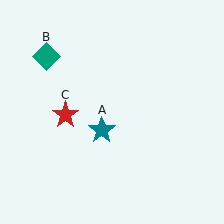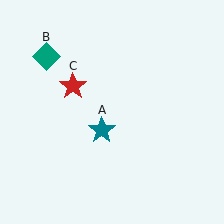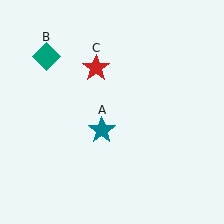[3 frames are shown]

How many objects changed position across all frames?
1 object changed position: red star (object C).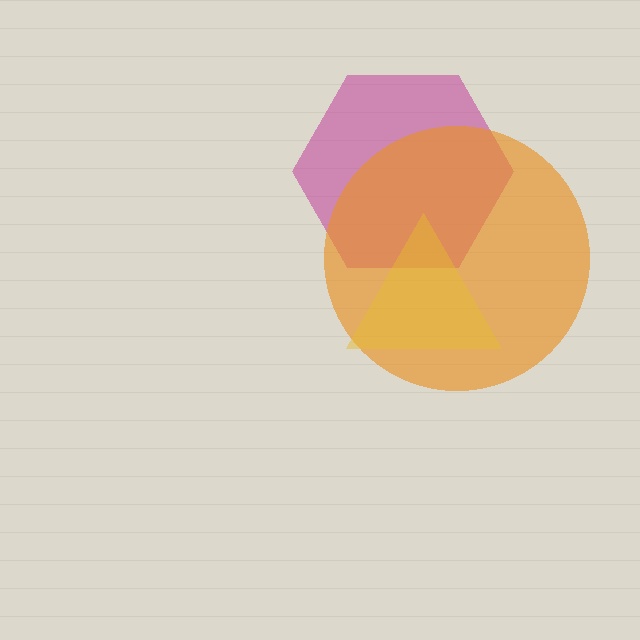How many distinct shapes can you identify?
There are 3 distinct shapes: a magenta hexagon, an orange circle, a yellow triangle.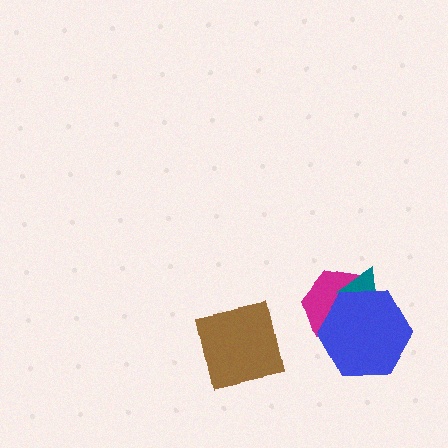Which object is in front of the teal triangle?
The blue hexagon is in front of the teal triangle.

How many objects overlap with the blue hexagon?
2 objects overlap with the blue hexagon.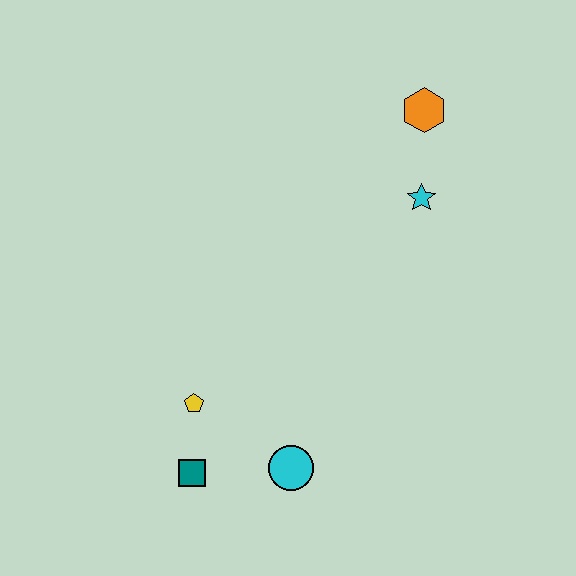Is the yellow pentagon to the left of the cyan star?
Yes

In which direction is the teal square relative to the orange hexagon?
The teal square is below the orange hexagon.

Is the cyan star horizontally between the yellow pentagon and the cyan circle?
No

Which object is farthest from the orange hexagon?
The teal square is farthest from the orange hexagon.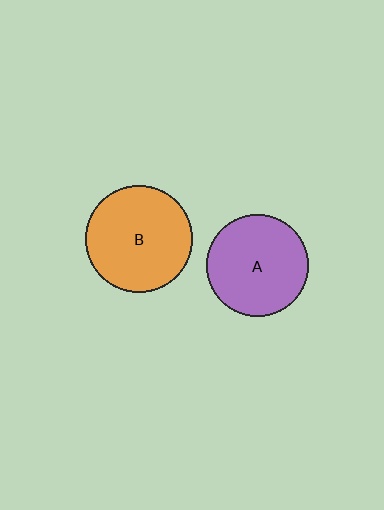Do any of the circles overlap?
No, none of the circles overlap.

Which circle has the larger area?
Circle B (orange).